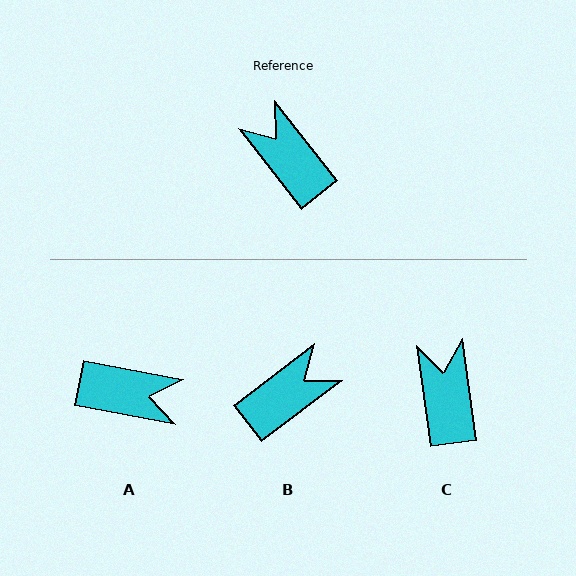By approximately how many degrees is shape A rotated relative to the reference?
Approximately 139 degrees clockwise.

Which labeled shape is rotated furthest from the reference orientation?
A, about 139 degrees away.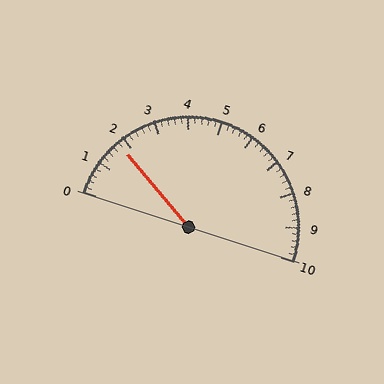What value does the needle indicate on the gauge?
The needle indicates approximately 1.8.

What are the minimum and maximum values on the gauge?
The gauge ranges from 0 to 10.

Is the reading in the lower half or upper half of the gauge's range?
The reading is in the lower half of the range (0 to 10).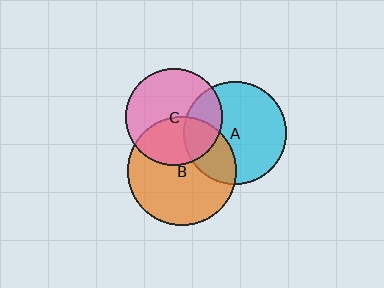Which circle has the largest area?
Circle B (orange).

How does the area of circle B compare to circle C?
Approximately 1.3 times.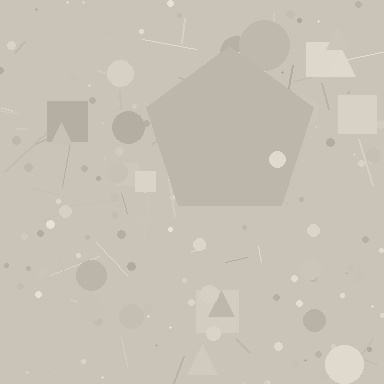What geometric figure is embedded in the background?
A pentagon is embedded in the background.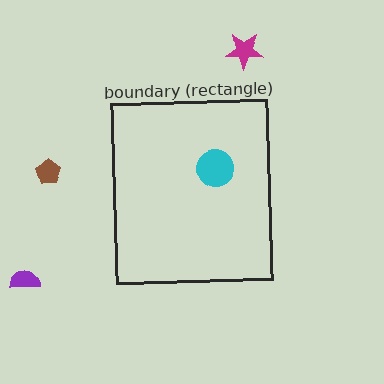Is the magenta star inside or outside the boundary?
Outside.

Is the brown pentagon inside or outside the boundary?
Outside.